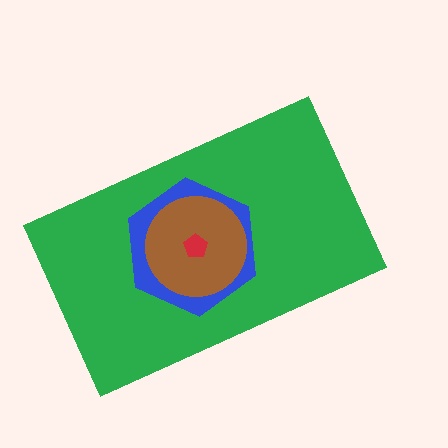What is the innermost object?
The red pentagon.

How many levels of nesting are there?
4.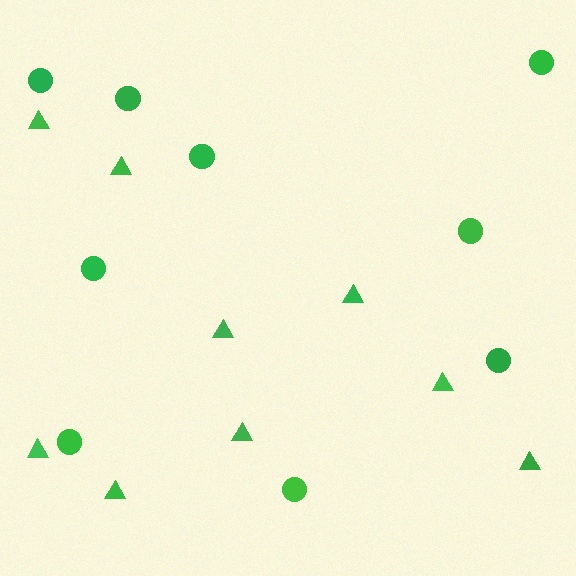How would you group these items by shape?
There are 2 groups: one group of circles (9) and one group of triangles (9).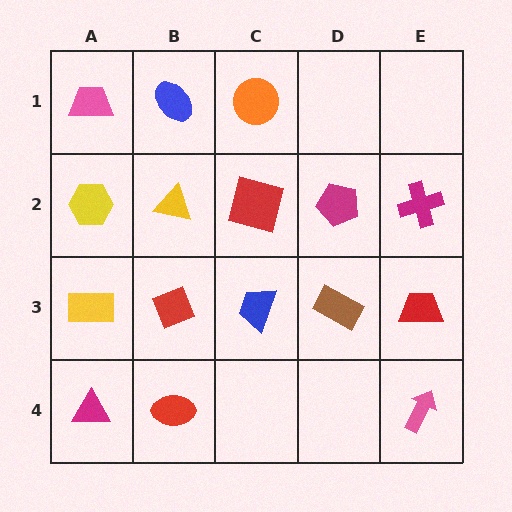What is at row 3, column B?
A red diamond.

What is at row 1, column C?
An orange circle.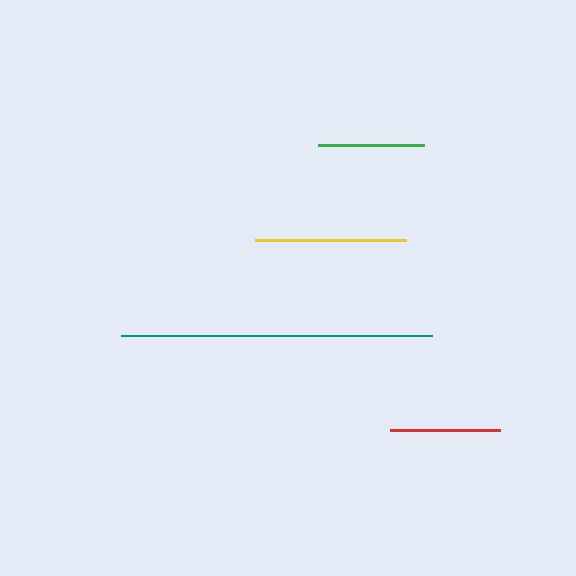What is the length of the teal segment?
The teal segment is approximately 311 pixels long.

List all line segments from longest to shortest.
From longest to shortest: teal, yellow, red, green.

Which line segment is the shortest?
The green line is the shortest at approximately 105 pixels.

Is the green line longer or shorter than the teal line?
The teal line is longer than the green line.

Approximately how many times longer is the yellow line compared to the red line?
The yellow line is approximately 1.4 times the length of the red line.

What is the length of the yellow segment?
The yellow segment is approximately 151 pixels long.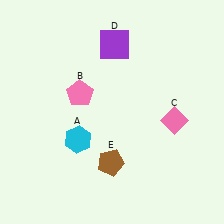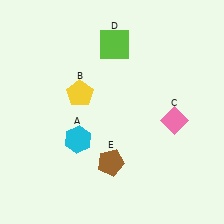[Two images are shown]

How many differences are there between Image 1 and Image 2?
There are 2 differences between the two images.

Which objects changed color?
B changed from pink to yellow. D changed from purple to lime.